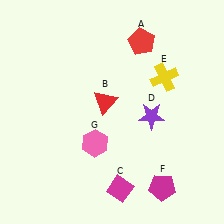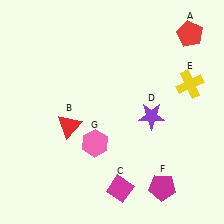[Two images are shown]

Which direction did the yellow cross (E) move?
The yellow cross (E) moved right.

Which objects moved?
The objects that moved are: the red pentagon (A), the red triangle (B), the yellow cross (E).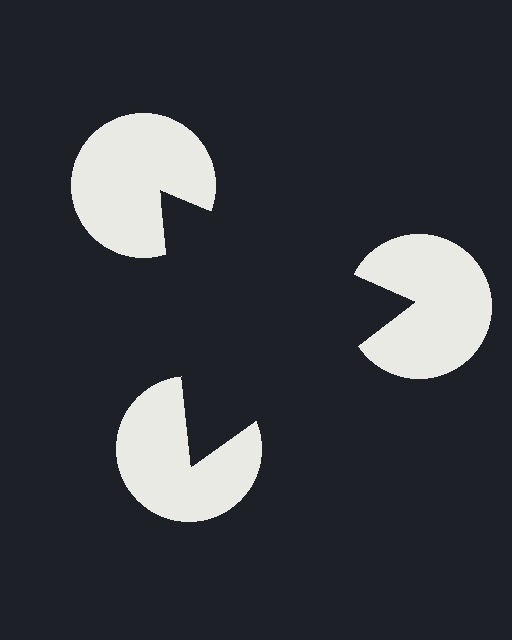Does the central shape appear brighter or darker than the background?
It typically appears slightly darker than the background, even though no actual brightness change is drawn.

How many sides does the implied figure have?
3 sides.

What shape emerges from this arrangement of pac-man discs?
An illusory triangle — its edges are inferred from the aligned wedge cuts in the pac-man discs, not physically drawn.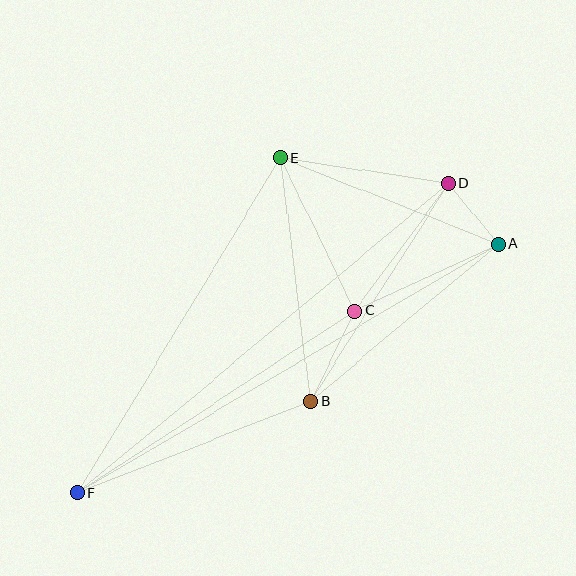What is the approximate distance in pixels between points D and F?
The distance between D and F is approximately 484 pixels.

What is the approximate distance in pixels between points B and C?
The distance between B and C is approximately 101 pixels.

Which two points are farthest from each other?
Points A and F are farthest from each other.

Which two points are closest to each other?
Points A and D are closest to each other.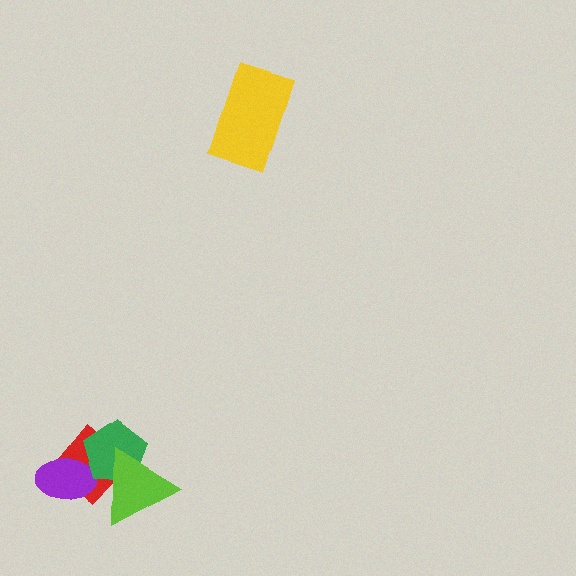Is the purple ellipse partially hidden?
Yes, it is partially covered by another shape.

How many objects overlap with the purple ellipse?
2 objects overlap with the purple ellipse.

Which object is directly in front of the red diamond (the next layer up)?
The purple ellipse is directly in front of the red diamond.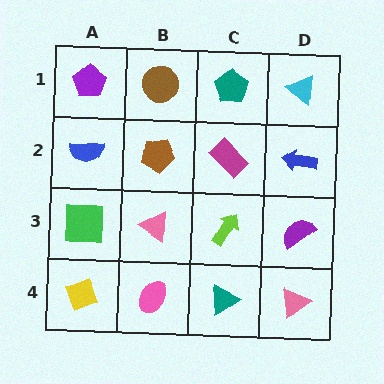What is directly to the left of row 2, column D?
A magenta rectangle.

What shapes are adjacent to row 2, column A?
A purple pentagon (row 1, column A), a green square (row 3, column A), a brown pentagon (row 2, column B).